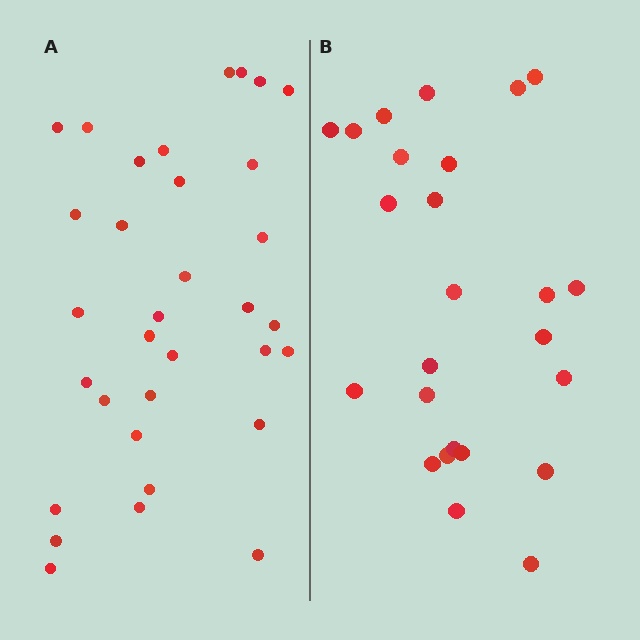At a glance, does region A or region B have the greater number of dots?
Region A (the left region) has more dots.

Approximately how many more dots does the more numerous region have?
Region A has roughly 8 or so more dots than region B.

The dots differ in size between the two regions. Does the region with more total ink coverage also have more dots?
No. Region B has more total ink coverage because its dots are larger, but region A actually contains more individual dots. Total area can be misleading — the number of items is what matters here.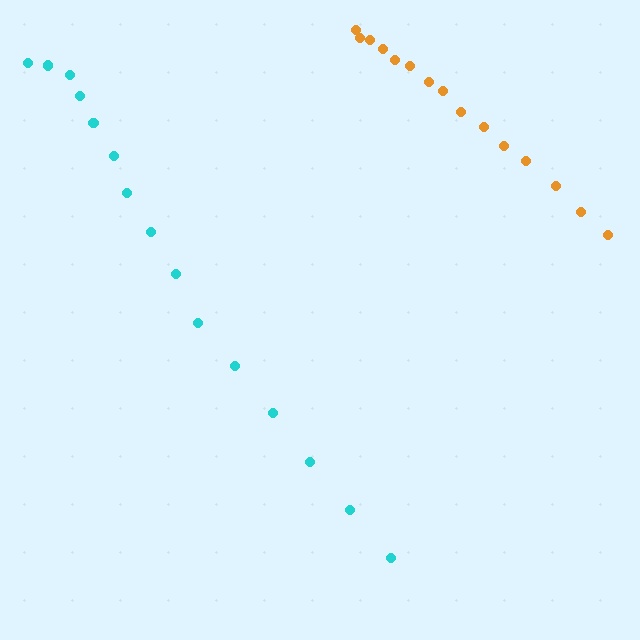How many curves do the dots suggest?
There are 2 distinct paths.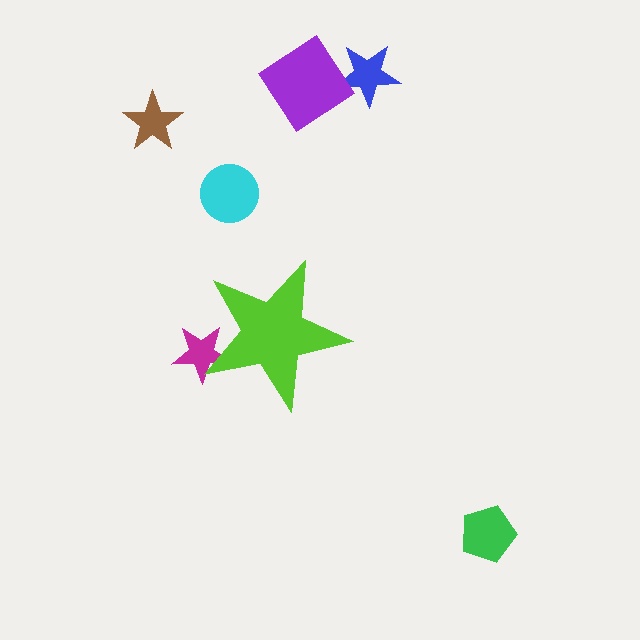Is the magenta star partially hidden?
Yes, the magenta star is partially hidden behind the lime star.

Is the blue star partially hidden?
No, the blue star is fully visible.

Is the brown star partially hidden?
No, the brown star is fully visible.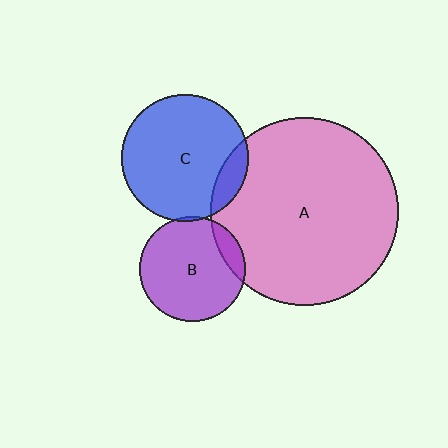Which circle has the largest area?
Circle A (pink).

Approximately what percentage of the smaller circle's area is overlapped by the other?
Approximately 5%.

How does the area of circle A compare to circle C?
Approximately 2.2 times.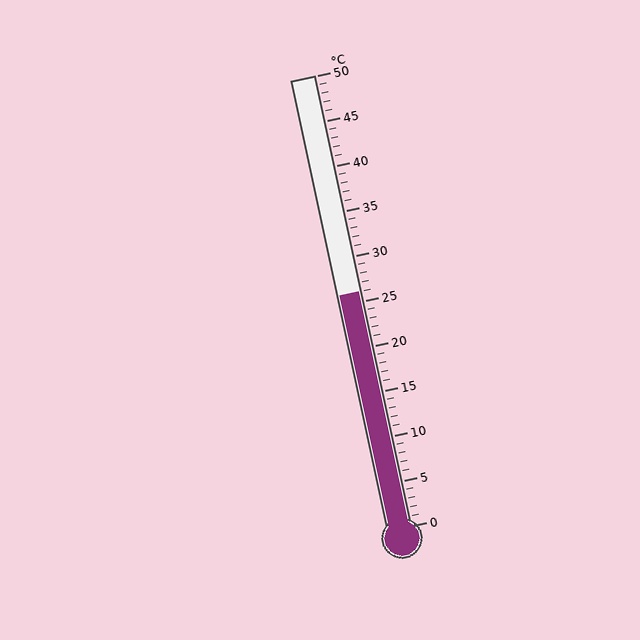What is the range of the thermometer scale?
The thermometer scale ranges from 0°C to 50°C.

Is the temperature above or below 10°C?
The temperature is above 10°C.